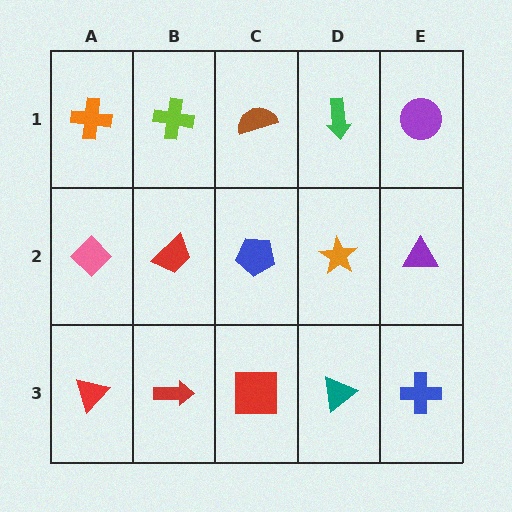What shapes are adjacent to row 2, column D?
A green arrow (row 1, column D), a teal triangle (row 3, column D), a blue pentagon (row 2, column C), a purple triangle (row 2, column E).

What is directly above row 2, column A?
An orange cross.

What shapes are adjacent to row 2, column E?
A purple circle (row 1, column E), a blue cross (row 3, column E), an orange star (row 2, column D).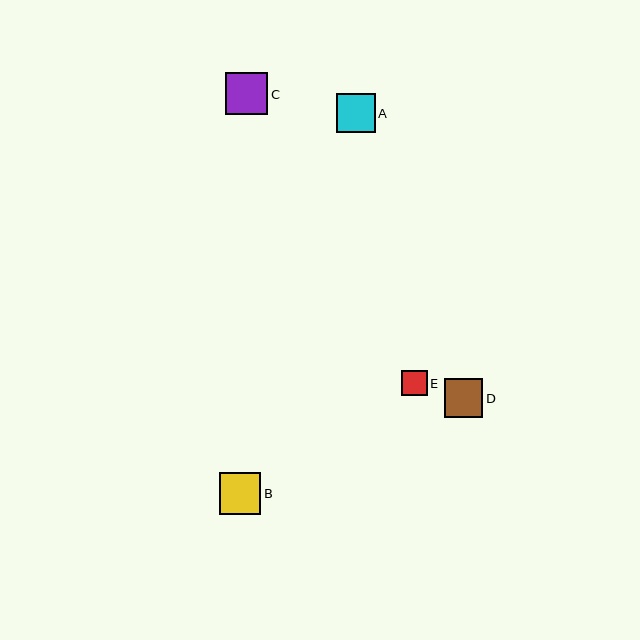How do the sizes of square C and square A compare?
Square C and square A are approximately the same size.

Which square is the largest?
Square C is the largest with a size of approximately 42 pixels.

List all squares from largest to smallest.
From largest to smallest: C, B, A, D, E.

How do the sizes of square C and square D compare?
Square C and square D are approximately the same size.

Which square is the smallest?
Square E is the smallest with a size of approximately 26 pixels.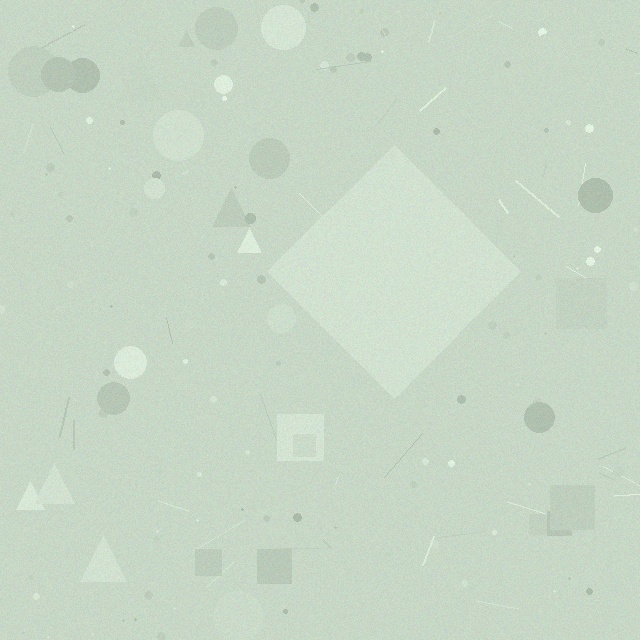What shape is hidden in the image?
A diamond is hidden in the image.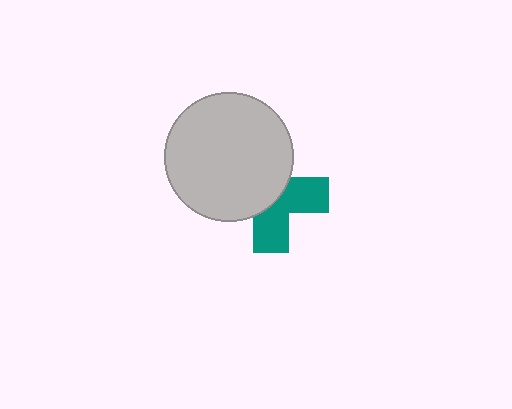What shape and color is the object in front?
The object in front is a light gray circle.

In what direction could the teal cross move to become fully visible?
The teal cross could move toward the lower-right. That would shift it out from behind the light gray circle entirely.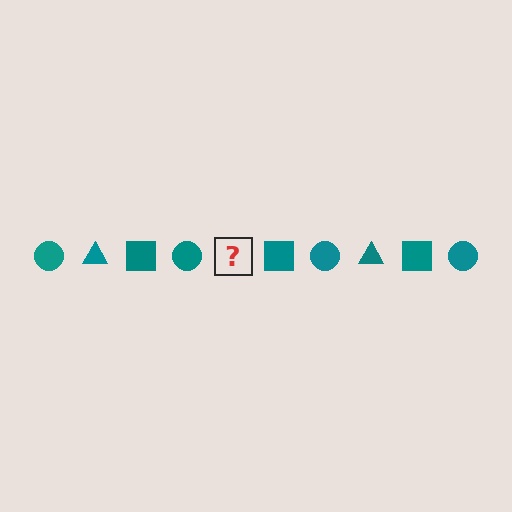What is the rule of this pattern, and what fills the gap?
The rule is that the pattern cycles through circle, triangle, square shapes in teal. The gap should be filled with a teal triangle.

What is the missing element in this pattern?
The missing element is a teal triangle.